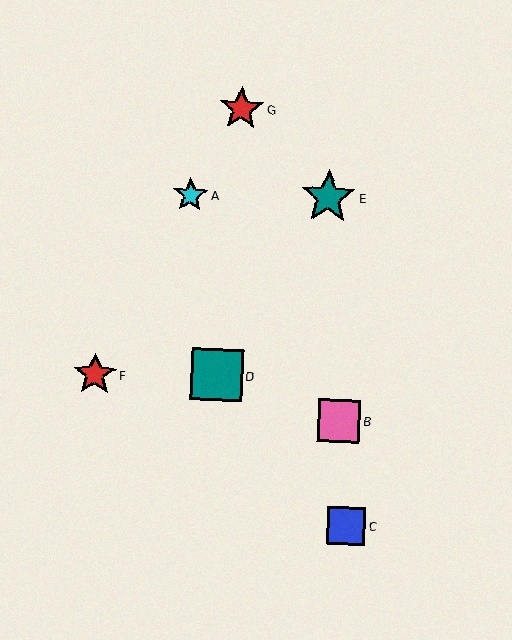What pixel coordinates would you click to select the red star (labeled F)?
Click at (95, 374) to select the red star F.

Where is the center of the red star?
The center of the red star is at (95, 374).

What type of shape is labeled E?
Shape E is a teal star.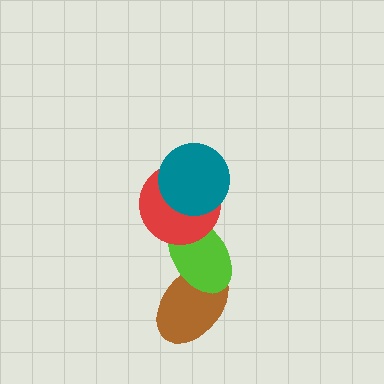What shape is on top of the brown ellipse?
The lime ellipse is on top of the brown ellipse.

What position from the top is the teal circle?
The teal circle is 1st from the top.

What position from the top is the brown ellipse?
The brown ellipse is 4th from the top.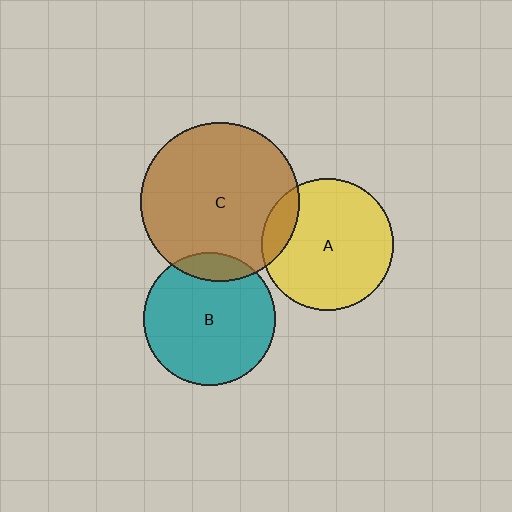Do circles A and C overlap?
Yes.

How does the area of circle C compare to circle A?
Approximately 1.4 times.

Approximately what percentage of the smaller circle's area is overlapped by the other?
Approximately 15%.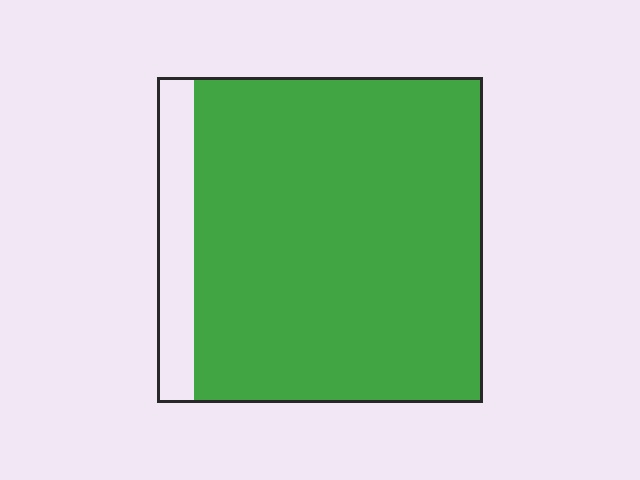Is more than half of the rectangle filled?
Yes.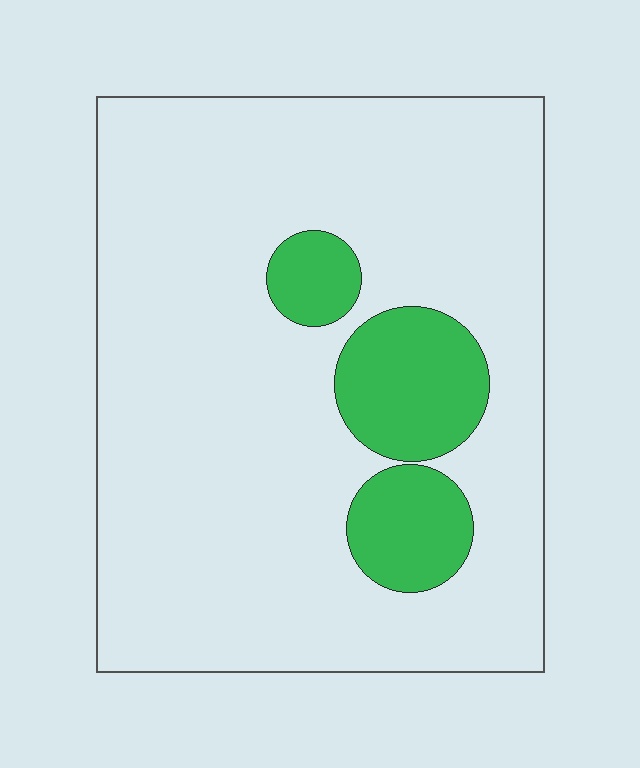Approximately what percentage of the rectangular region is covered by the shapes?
Approximately 15%.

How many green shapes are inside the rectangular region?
3.